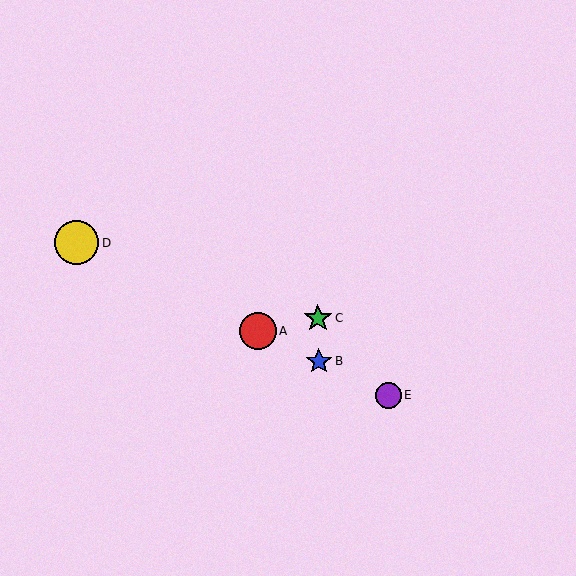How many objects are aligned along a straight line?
4 objects (A, B, D, E) are aligned along a straight line.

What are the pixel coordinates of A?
Object A is at (258, 331).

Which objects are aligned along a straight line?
Objects A, B, D, E are aligned along a straight line.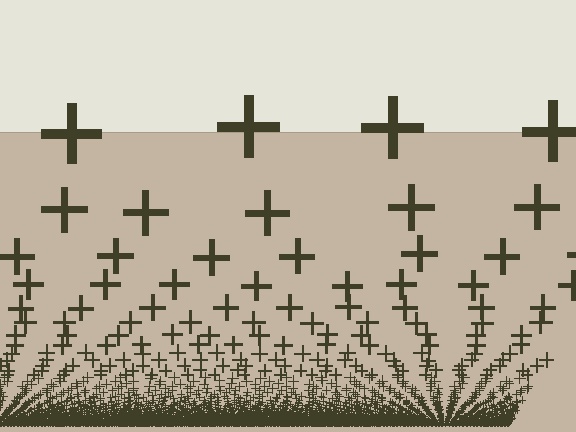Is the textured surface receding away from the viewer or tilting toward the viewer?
The surface appears to tilt toward the viewer. Texture elements get larger and sparser toward the top.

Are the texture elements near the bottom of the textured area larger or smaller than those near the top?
Smaller. The gradient is inverted — elements near the bottom are smaller and denser.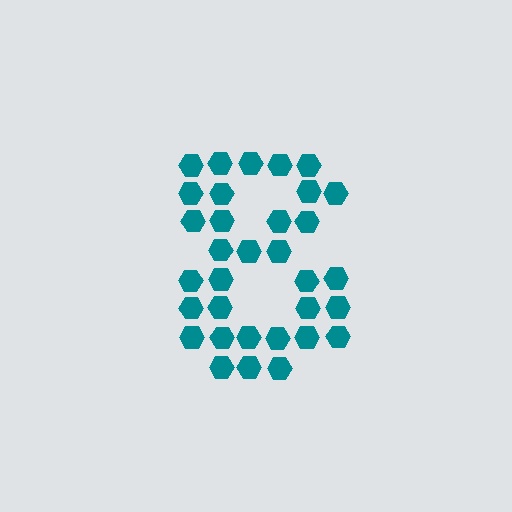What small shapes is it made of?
It is made of small hexagons.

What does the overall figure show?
The overall figure shows the digit 8.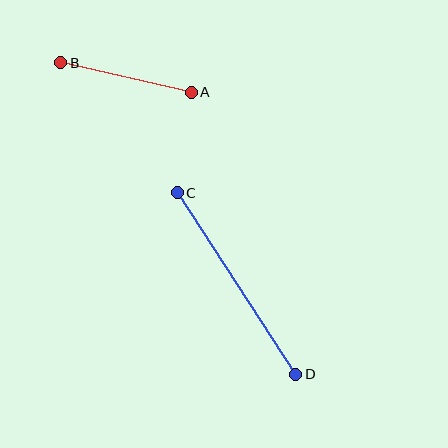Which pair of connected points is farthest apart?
Points C and D are farthest apart.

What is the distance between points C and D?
The distance is approximately 217 pixels.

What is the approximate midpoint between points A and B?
The midpoint is at approximately (126, 77) pixels.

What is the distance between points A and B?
The distance is approximately 134 pixels.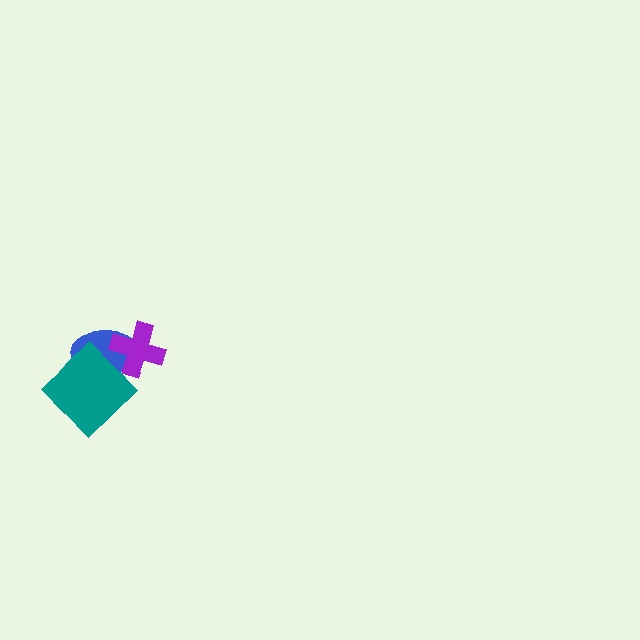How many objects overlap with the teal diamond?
2 objects overlap with the teal diamond.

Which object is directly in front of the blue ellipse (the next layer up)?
The teal diamond is directly in front of the blue ellipse.